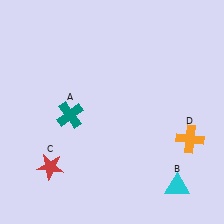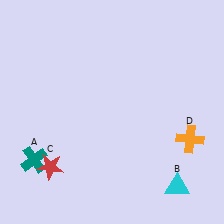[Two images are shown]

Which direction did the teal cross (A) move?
The teal cross (A) moved down.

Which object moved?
The teal cross (A) moved down.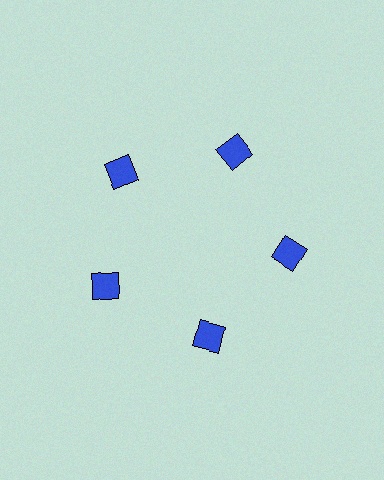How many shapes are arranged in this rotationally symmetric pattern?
There are 5 shapes, arranged in 5 groups of 1.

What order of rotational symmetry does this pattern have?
This pattern has 5-fold rotational symmetry.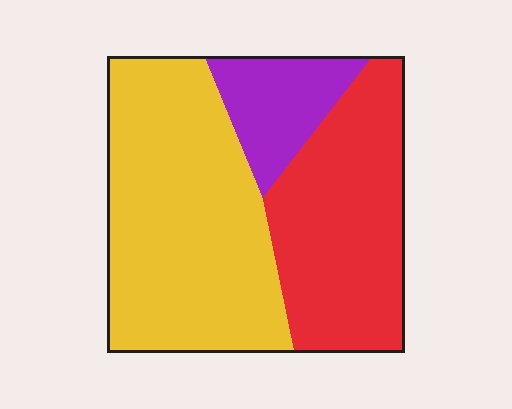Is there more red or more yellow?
Yellow.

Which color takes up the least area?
Purple, at roughly 15%.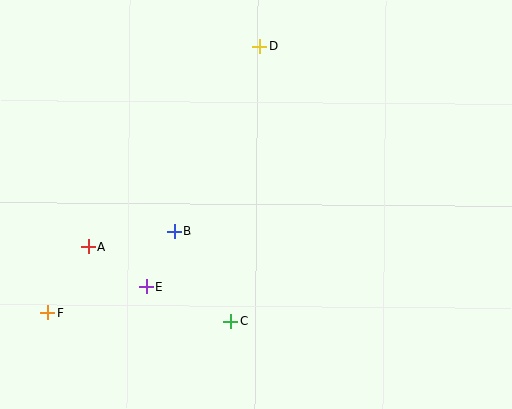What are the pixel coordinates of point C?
Point C is at (231, 321).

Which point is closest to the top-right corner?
Point D is closest to the top-right corner.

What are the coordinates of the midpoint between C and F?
The midpoint between C and F is at (139, 317).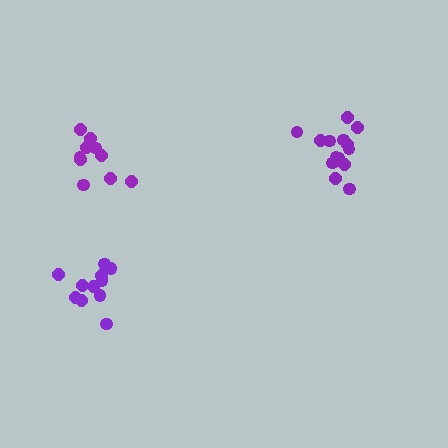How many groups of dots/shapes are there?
There are 3 groups.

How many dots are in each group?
Group 1: 14 dots, Group 2: 11 dots, Group 3: 11 dots (36 total).